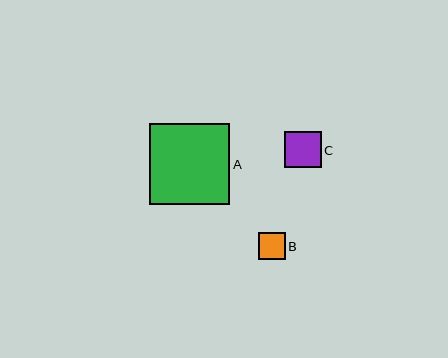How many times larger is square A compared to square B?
Square A is approximately 3.0 times the size of square B.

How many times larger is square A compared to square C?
Square A is approximately 2.2 times the size of square C.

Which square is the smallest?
Square B is the smallest with a size of approximately 27 pixels.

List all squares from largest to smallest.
From largest to smallest: A, C, B.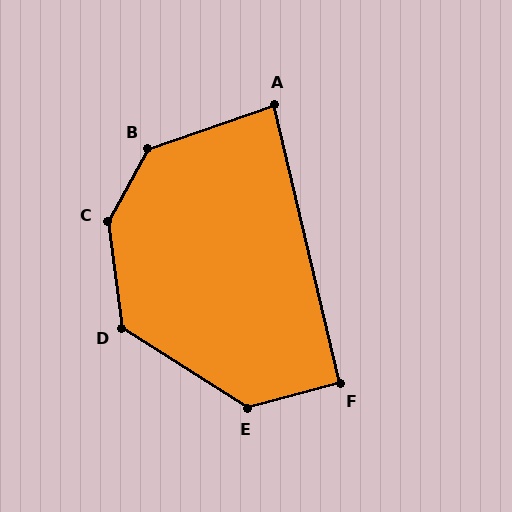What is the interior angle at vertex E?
Approximately 132 degrees (obtuse).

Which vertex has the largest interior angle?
C, at approximately 144 degrees.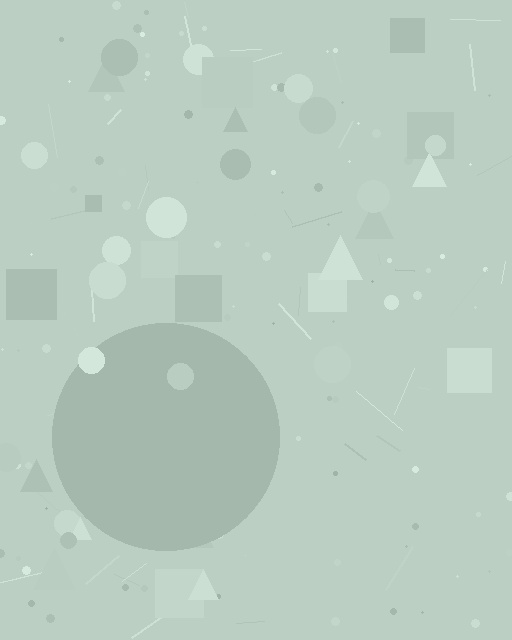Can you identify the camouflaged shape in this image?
The camouflaged shape is a circle.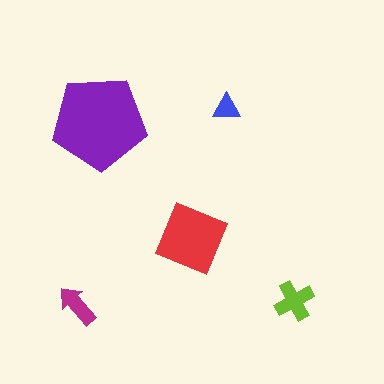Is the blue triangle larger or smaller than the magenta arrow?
Smaller.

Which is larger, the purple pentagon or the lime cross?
The purple pentagon.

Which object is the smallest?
The blue triangle.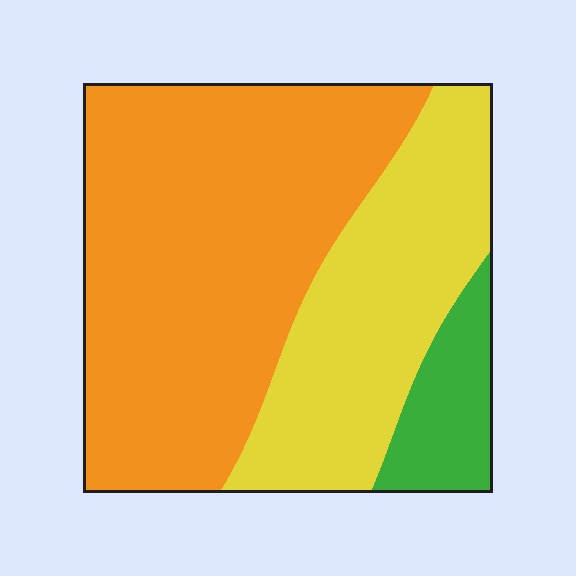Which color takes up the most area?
Orange, at roughly 60%.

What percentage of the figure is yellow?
Yellow takes up about one third (1/3) of the figure.